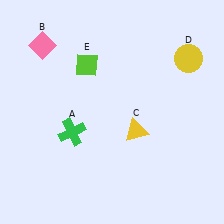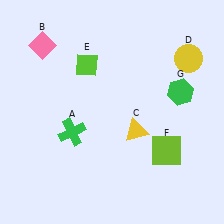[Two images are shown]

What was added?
A lime square (F), a green hexagon (G) were added in Image 2.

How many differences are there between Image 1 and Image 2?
There are 2 differences between the two images.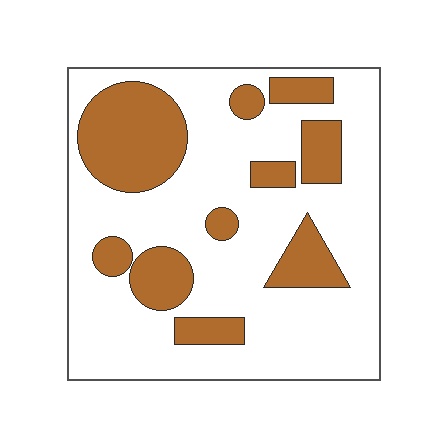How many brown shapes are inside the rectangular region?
10.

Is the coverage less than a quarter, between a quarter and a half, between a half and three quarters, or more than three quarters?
Between a quarter and a half.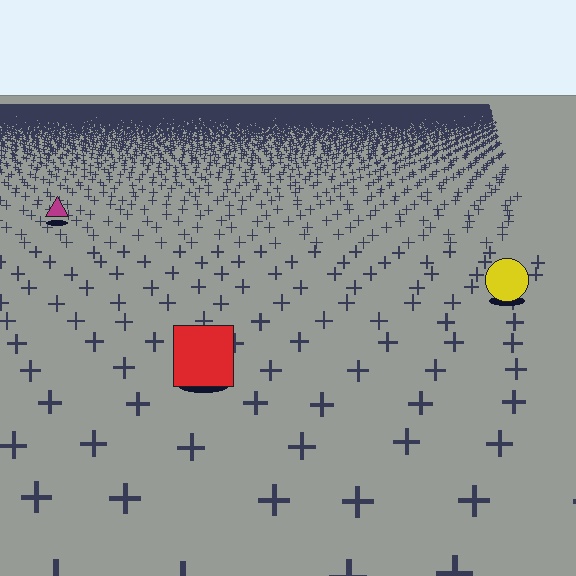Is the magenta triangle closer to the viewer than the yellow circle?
No. The yellow circle is closer — you can tell from the texture gradient: the ground texture is coarser near it.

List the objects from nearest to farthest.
From nearest to farthest: the red square, the yellow circle, the magenta triangle.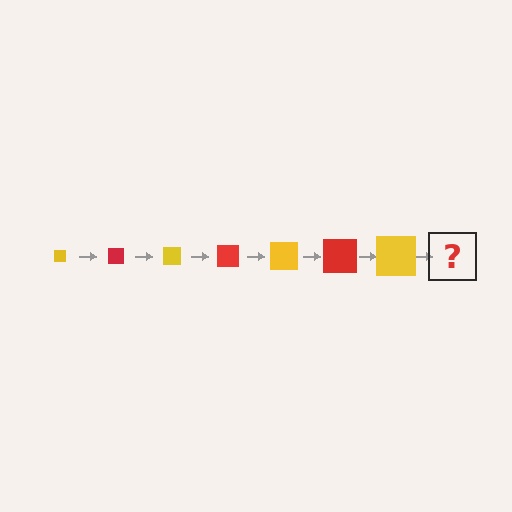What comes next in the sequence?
The next element should be a red square, larger than the previous one.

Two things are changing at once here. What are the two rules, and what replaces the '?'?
The two rules are that the square grows larger each step and the color cycles through yellow and red. The '?' should be a red square, larger than the previous one.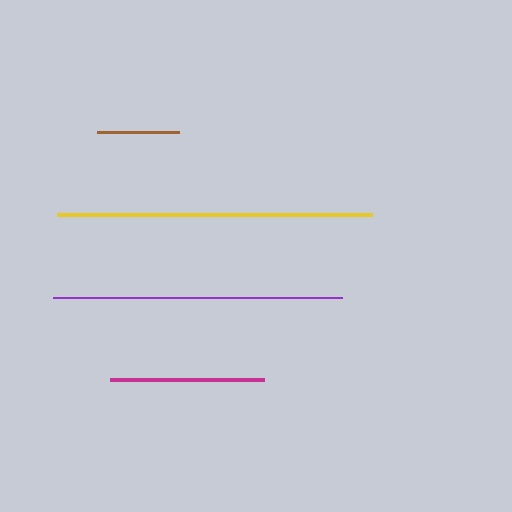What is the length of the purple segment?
The purple segment is approximately 289 pixels long.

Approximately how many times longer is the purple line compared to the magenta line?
The purple line is approximately 1.9 times the length of the magenta line.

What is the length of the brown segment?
The brown segment is approximately 82 pixels long.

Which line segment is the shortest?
The brown line is the shortest at approximately 82 pixels.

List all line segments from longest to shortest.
From longest to shortest: yellow, purple, magenta, brown.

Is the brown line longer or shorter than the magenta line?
The magenta line is longer than the brown line.